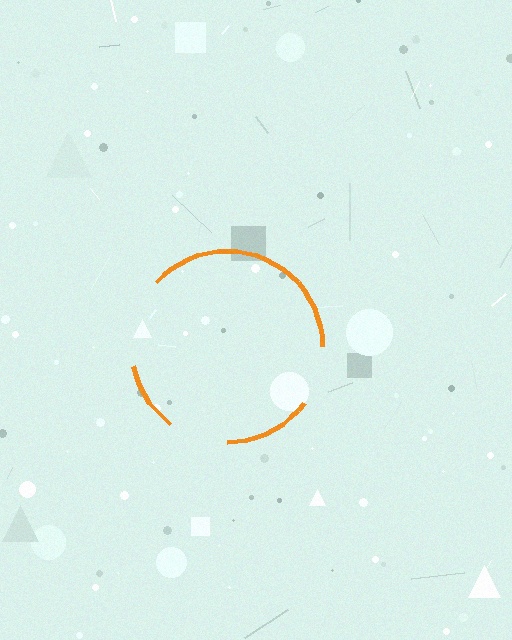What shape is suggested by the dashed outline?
The dashed outline suggests a circle.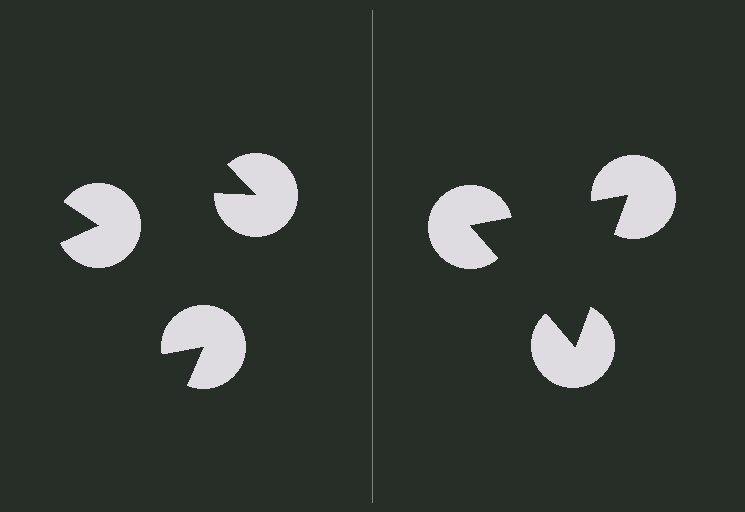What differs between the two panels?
The pac-man discs are positioned identically on both sides; only the wedge orientations differ. On the right they align to a triangle; on the left they are misaligned.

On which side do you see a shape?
An illusory triangle appears on the right side. On the left side the wedge cuts are rotated, so no coherent shape forms.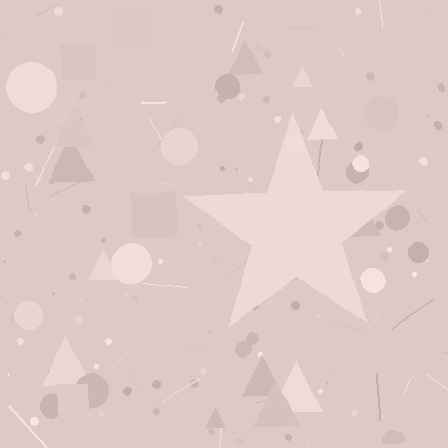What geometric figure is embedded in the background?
A star is embedded in the background.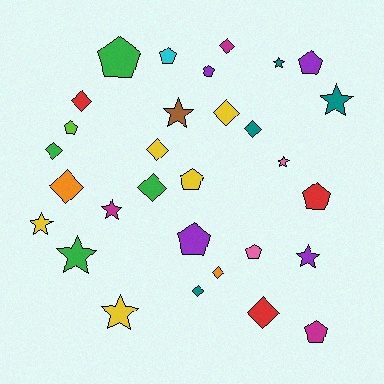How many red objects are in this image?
There are 3 red objects.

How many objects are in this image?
There are 30 objects.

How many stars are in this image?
There are 9 stars.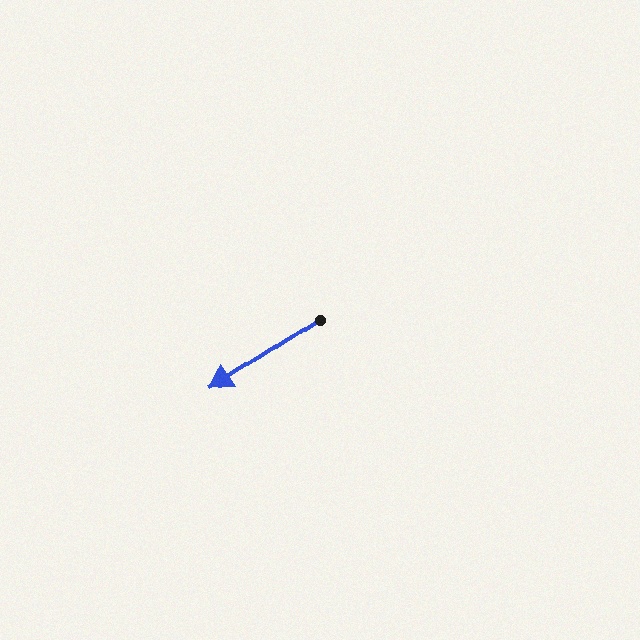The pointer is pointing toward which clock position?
Roughly 8 o'clock.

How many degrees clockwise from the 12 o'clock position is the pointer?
Approximately 237 degrees.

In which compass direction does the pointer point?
Southwest.